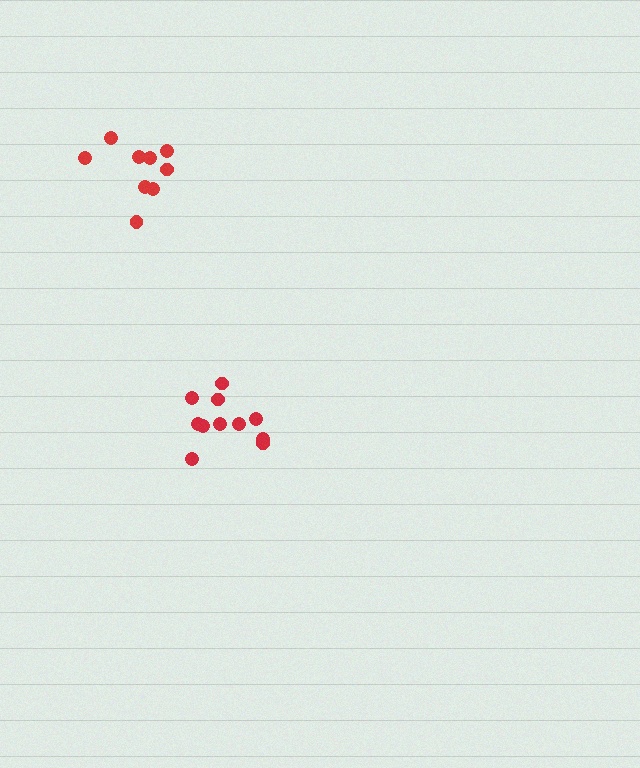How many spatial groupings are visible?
There are 2 spatial groupings.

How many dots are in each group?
Group 1: 11 dots, Group 2: 9 dots (20 total).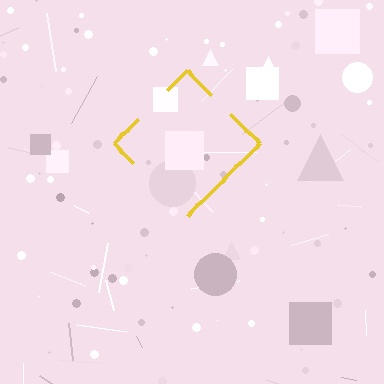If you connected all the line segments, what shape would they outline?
They would outline a diamond.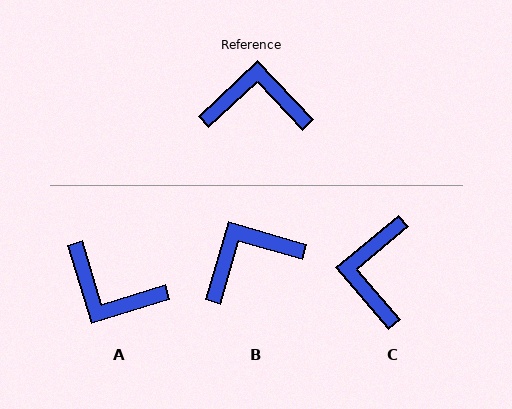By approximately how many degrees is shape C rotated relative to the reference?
Approximately 87 degrees counter-clockwise.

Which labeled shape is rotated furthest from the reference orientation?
A, about 154 degrees away.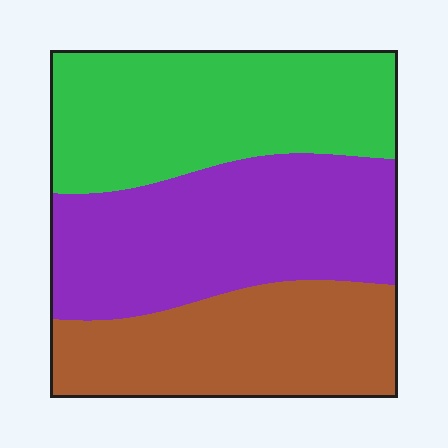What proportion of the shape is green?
Green takes up about one third (1/3) of the shape.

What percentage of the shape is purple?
Purple takes up between a quarter and a half of the shape.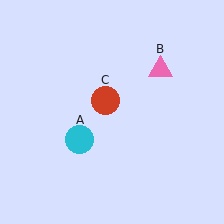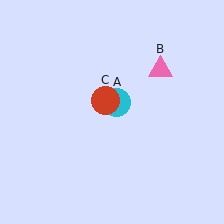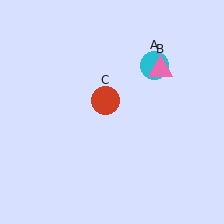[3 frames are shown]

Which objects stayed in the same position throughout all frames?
Pink triangle (object B) and red circle (object C) remained stationary.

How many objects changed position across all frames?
1 object changed position: cyan circle (object A).